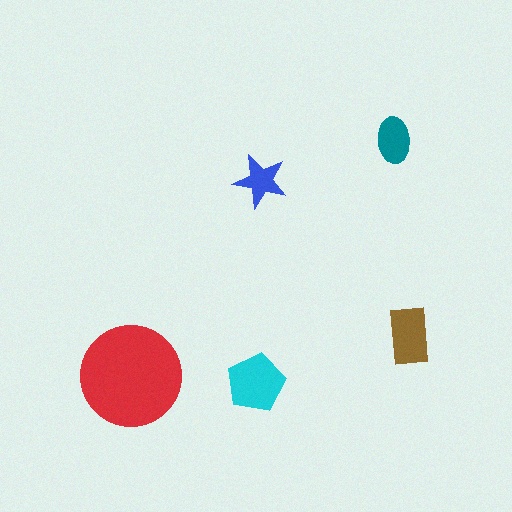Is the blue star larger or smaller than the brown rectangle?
Smaller.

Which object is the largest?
The red circle.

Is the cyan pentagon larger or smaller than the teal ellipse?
Larger.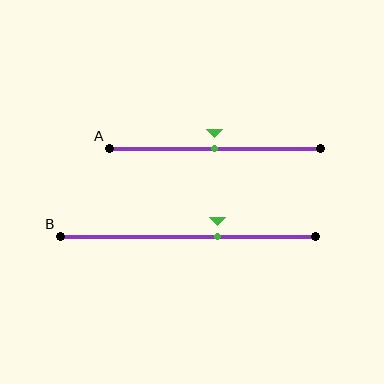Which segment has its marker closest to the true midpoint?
Segment A has its marker closest to the true midpoint.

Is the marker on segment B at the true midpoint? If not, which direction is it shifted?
No, the marker on segment B is shifted to the right by about 12% of the segment length.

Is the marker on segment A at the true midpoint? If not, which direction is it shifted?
Yes, the marker on segment A is at the true midpoint.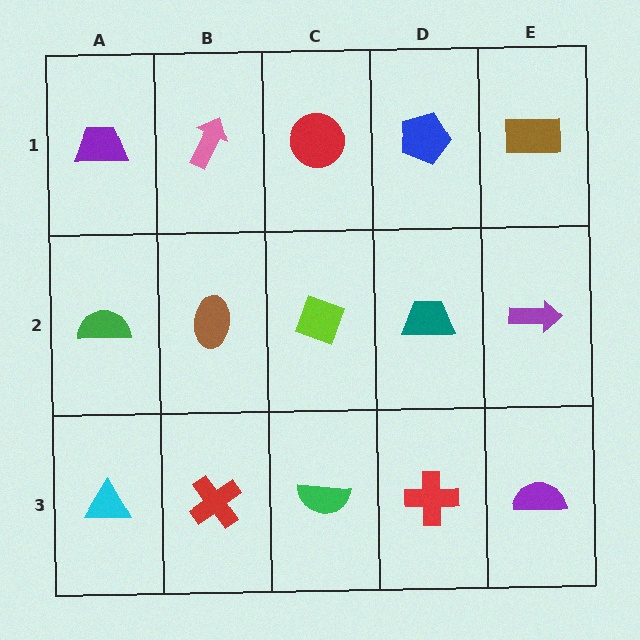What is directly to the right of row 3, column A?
A red cross.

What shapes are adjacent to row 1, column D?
A teal trapezoid (row 2, column D), a red circle (row 1, column C), a brown rectangle (row 1, column E).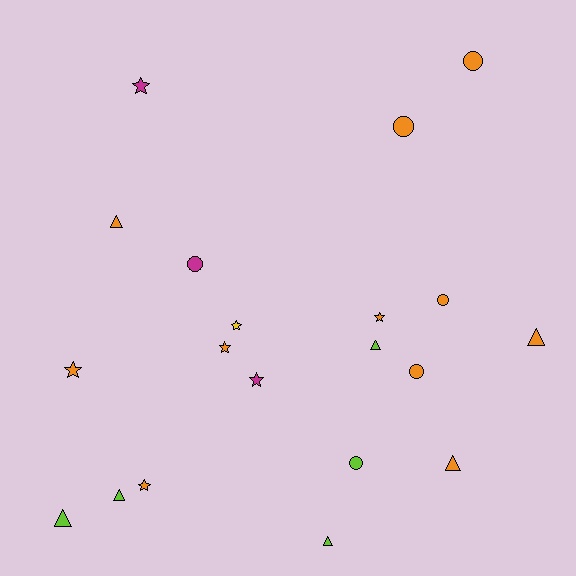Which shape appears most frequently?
Triangle, with 7 objects.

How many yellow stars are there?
There is 1 yellow star.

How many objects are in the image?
There are 20 objects.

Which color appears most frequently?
Orange, with 11 objects.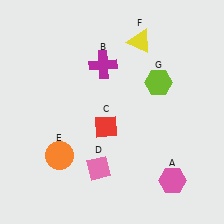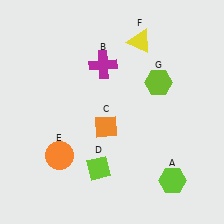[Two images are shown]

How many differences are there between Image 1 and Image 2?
There are 3 differences between the two images.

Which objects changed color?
A changed from pink to lime. C changed from red to orange. D changed from pink to lime.